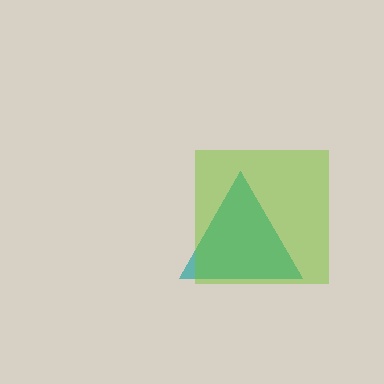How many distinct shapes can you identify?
There are 2 distinct shapes: a teal triangle, a lime square.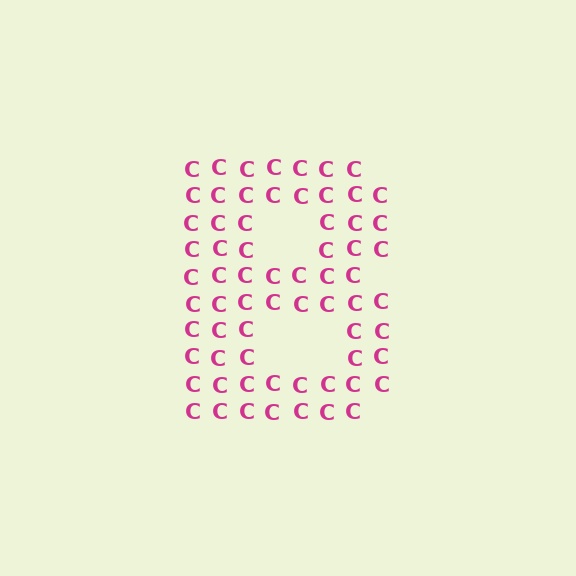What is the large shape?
The large shape is the letter B.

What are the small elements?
The small elements are letter C's.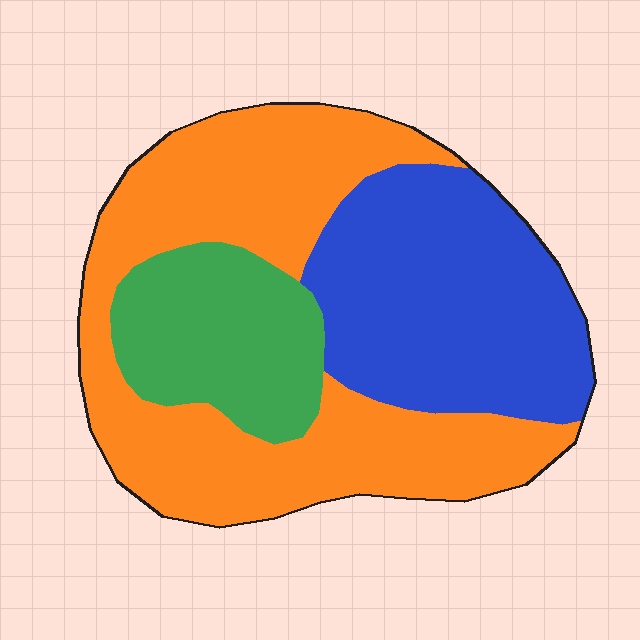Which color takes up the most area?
Orange, at roughly 50%.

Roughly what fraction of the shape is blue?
Blue covers around 35% of the shape.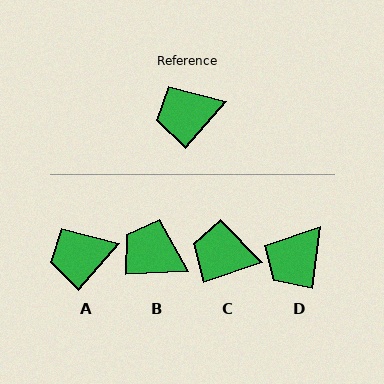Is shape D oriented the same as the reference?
No, it is off by about 33 degrees.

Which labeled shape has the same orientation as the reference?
A.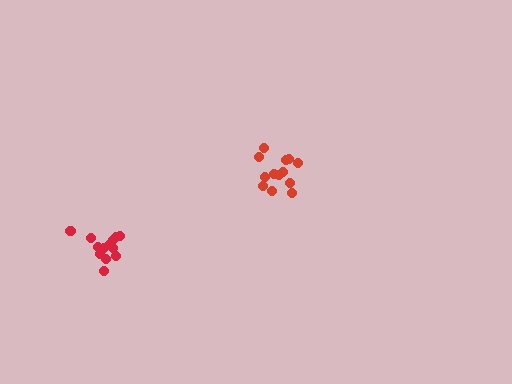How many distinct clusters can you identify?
There are 2 distinct clusters.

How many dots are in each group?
Group 1: 13 dots, Group 2: 14 dots (27 total).